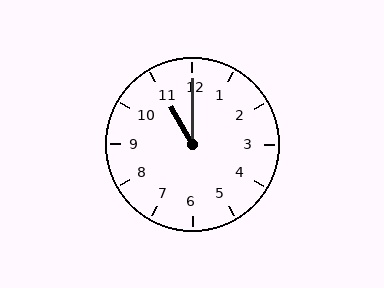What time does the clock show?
11:00.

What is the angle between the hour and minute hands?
Approximately 30 degrees.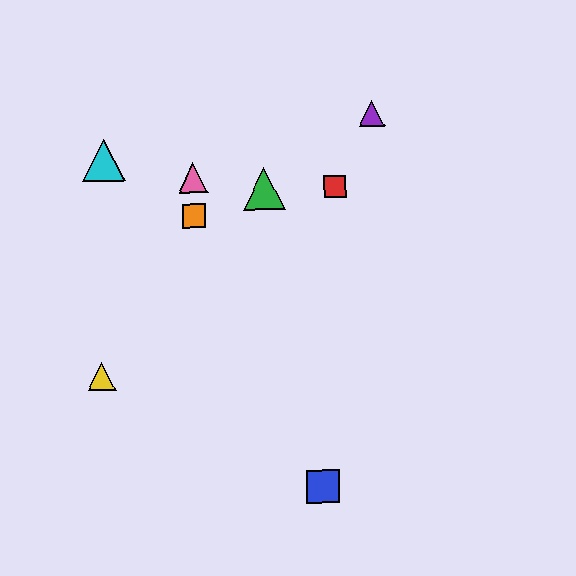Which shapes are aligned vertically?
The orange square, the pink triangle are aligned vertically.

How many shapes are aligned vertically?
2 shapes (the orange square, the pink triangle) are aligned vertically.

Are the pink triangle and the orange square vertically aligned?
Yes, both are at x≈193.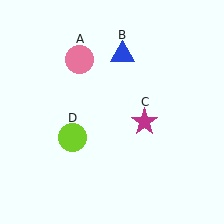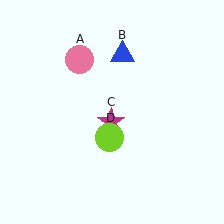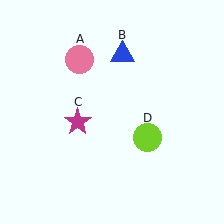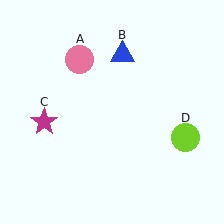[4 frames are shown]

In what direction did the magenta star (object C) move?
The magenta star (object C) moved left.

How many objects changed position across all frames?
2 objects changed position: magenta star (object C), lime circle (object D).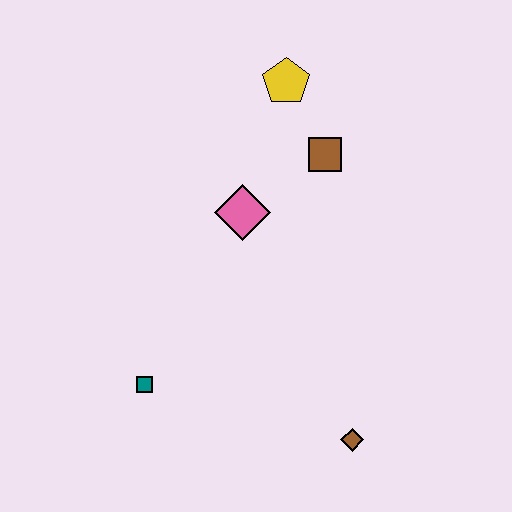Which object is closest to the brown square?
The yellow pentagon is closest to the brown square.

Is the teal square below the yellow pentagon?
Yes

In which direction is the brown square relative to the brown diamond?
The brown square is above the brown diamond.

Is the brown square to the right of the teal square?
Yes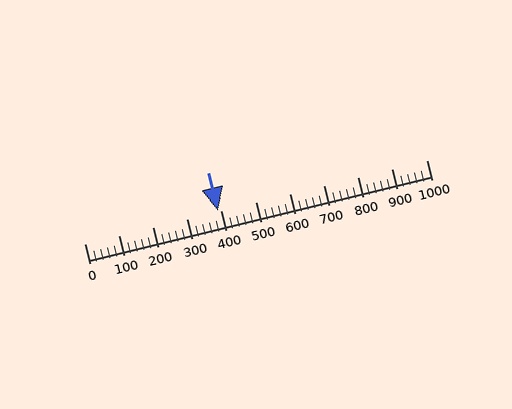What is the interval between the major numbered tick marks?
The major tick marks are spaced 100 units apart.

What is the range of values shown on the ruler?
The ruler shows values from 0 to 1000.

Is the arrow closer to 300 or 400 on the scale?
The arrow is closer to 400.